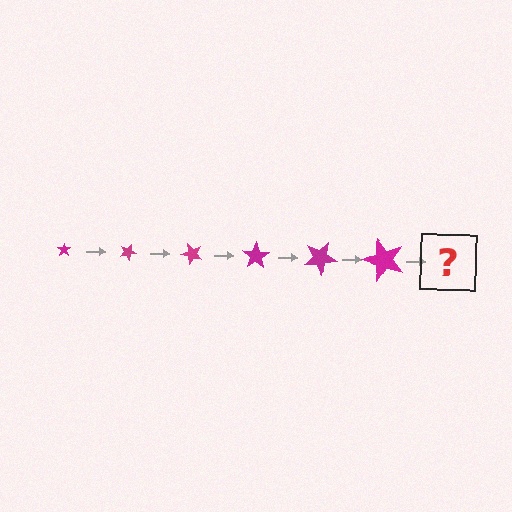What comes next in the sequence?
The next element should be a star, larger than the previous one and rotated 150 degrees from the start.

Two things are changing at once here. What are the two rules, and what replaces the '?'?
The two rules are that the star grows larger each step and it rotates 25 degrees each step. The '?' should be a star, larger than the previous one and rotated 150 degrees from the start.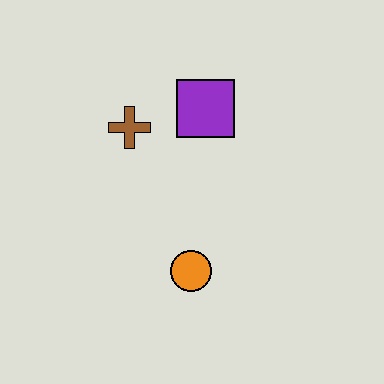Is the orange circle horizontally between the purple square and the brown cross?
Yes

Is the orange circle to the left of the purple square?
Yes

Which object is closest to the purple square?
The brown cross is closest to the purple square.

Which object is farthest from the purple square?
The orange circle is farthest from the purple square.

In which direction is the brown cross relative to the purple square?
The brown cross is to the left of the purple square.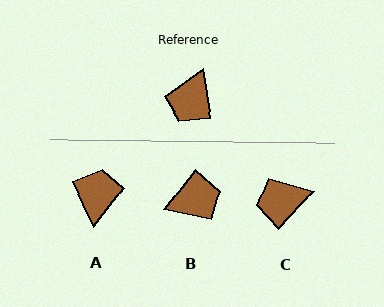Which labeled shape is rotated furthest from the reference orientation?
A, about 163 degrees away.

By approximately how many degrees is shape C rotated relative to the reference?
Approximately 52 degrees clockwise.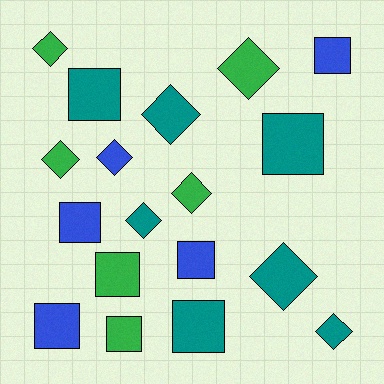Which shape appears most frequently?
Diamond, with 9 objects.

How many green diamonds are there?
There are 4 green diamonds.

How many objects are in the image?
There are 18 objects.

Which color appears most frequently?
Teal, with 7 objects.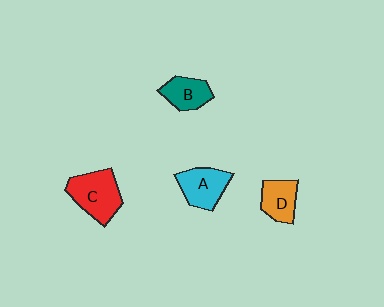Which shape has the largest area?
Shape C (red).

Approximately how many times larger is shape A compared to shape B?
Approximately 1.2 times.